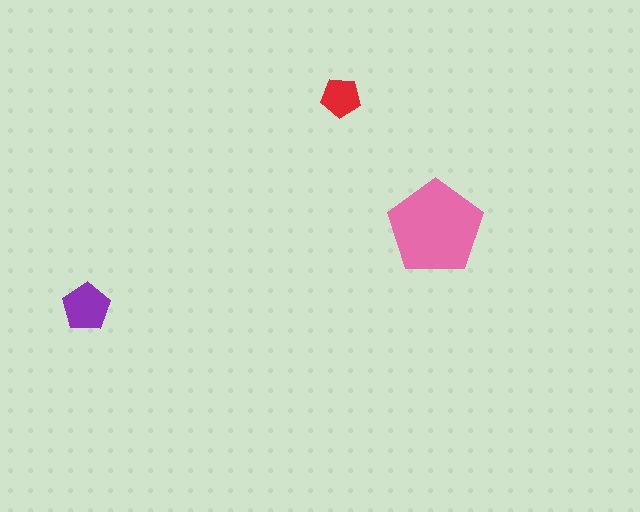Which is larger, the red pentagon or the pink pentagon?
The pink one.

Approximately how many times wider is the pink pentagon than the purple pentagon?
About 2 times wider.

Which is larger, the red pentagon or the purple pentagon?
The purple one.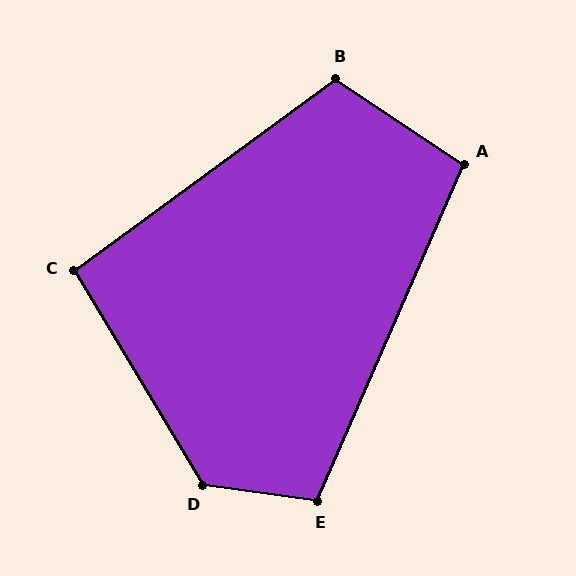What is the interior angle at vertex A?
Approximately 100 degrees (obtuse).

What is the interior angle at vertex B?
Approximately 110 degrees (obtuse).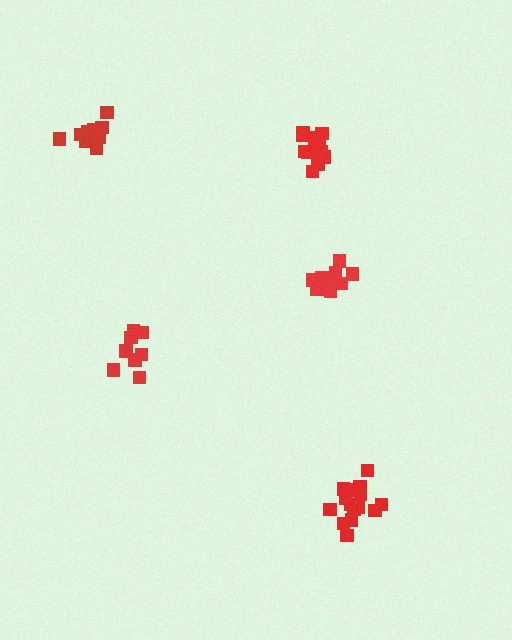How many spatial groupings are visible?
There are 5 spatial groupings.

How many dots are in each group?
Group 1: 11 dots, Group 2: 9 dots, Group 3: 9 dots, Group 4: 14 dots, Group 5: 15 dots (58 total).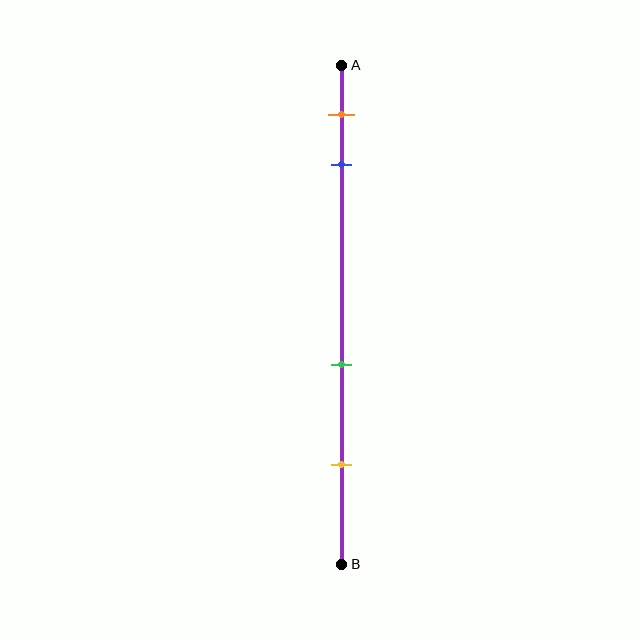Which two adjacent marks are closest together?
The orange and blue marks are the closest adjacent pair.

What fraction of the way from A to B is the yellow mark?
The yellow mark is approximately 80% (0.8) of the way from A to B.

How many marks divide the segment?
There are 4 marks dividing the segment.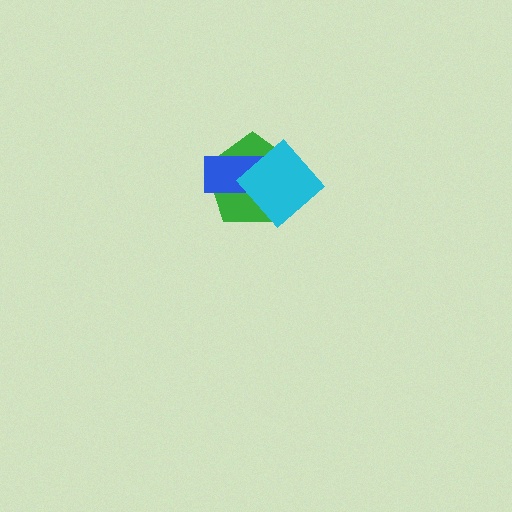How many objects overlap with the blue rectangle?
2 objects overlap with the blue rectangle.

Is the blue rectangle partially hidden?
Yes, it is partially covered by another shape.